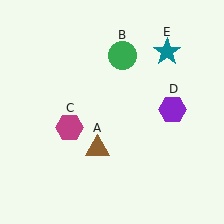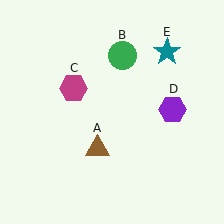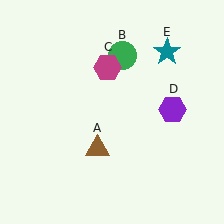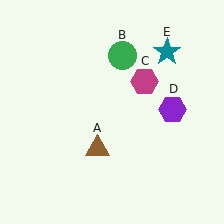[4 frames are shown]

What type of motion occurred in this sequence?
The magenta hexagon (object C) rotated clockwise around the center of the scene.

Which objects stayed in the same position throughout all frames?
Brown triangle (object A) and green circle (object B) and purple hexagon (object D) and teal star (object E) remained stationary.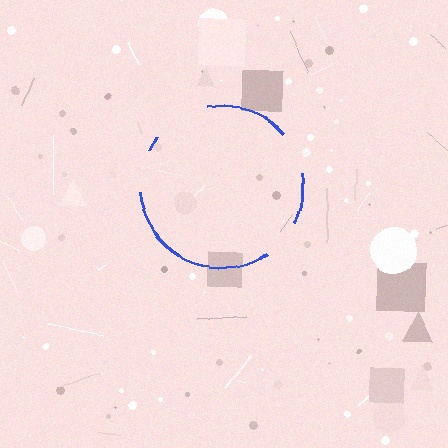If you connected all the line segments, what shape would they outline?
They would outline a circle.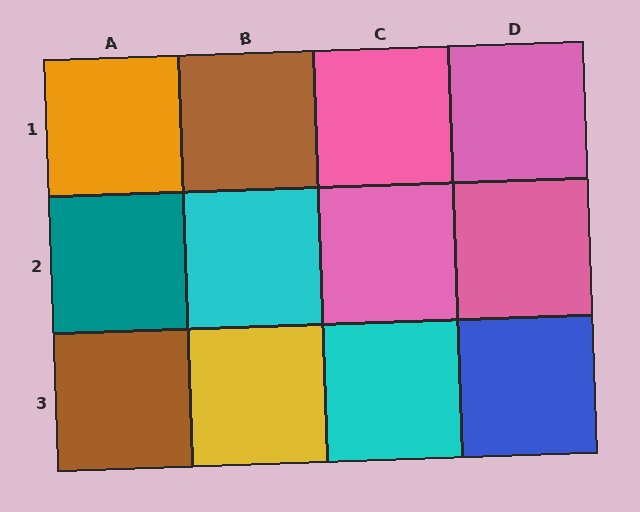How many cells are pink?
4 cells are pink.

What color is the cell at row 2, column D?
Pink.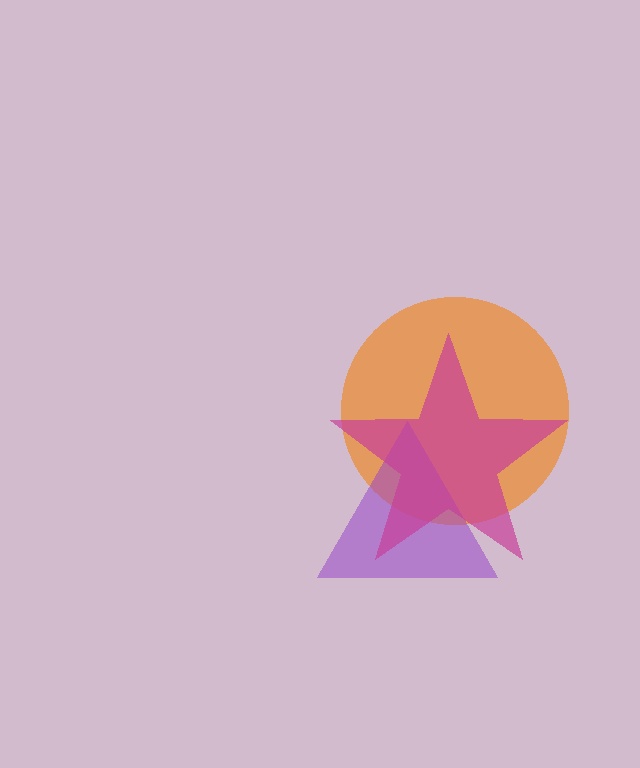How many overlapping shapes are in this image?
There are 3 overlapping shapes in the image.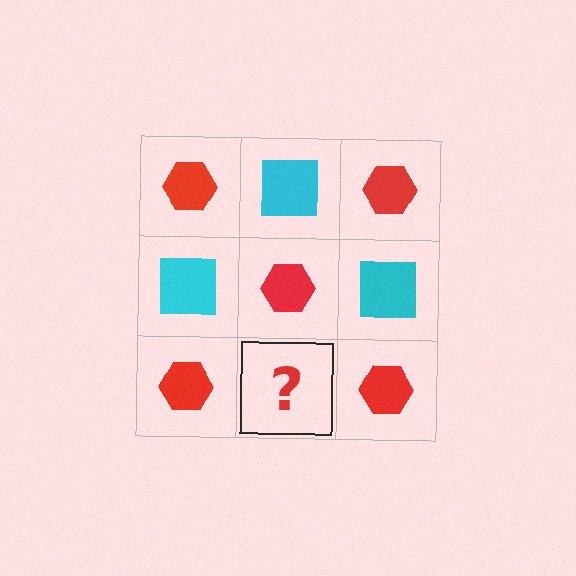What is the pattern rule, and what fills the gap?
The rule is that it alternates red hexagon and cyan square in a checkerboard pattern. The gap should be filled with a cyan square.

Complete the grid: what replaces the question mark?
The question mark should be replaced with a cyan square.